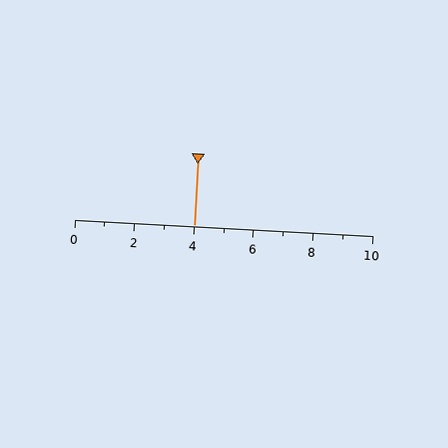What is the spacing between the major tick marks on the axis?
The major ticks are spaced 2 apart.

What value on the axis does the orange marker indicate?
The marker indicates approximately 4.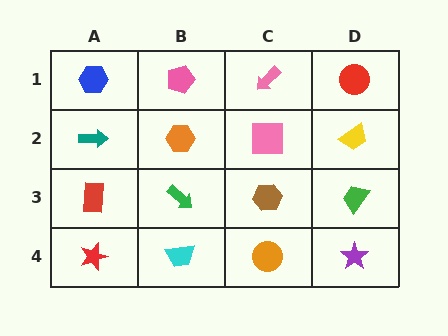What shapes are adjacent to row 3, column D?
A yellow trapezoid (row 2, column D), a purple star (row 4, column D), a brown hexagon (row 3, column C).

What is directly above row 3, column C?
A pink square.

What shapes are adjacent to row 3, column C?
A pink square (row 2, column C), an orange circle (row 4, column C), a green arrow (row 3, column B), a green trapezoid (row 3, column D).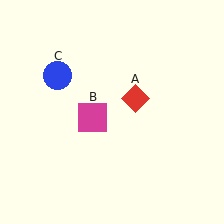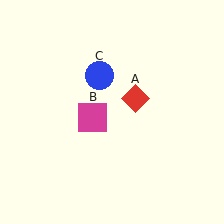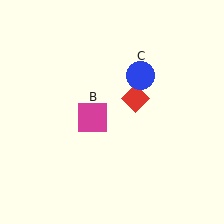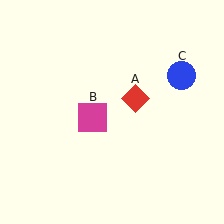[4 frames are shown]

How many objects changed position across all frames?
1 object changed position: blue circle (object C).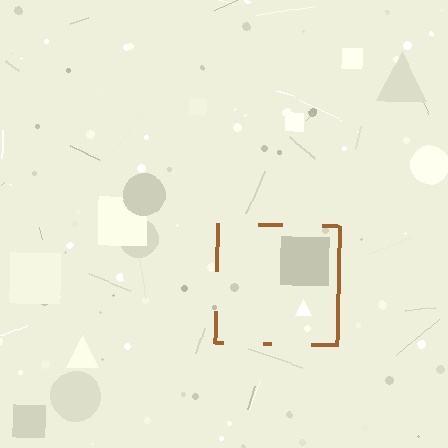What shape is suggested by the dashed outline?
The dashed outline suggests a square.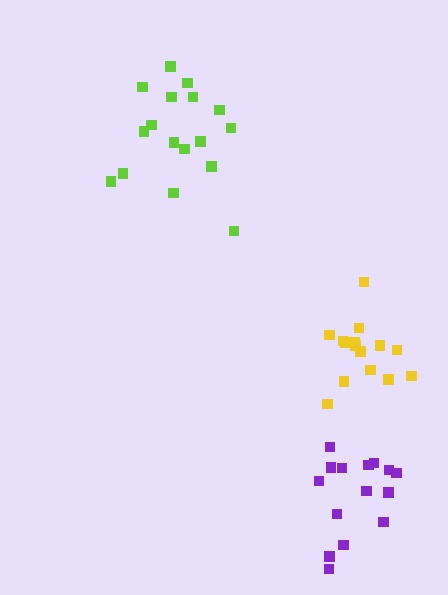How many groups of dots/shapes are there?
There are 3 groups.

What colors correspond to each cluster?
The clusters are colored: lime, yellow, purple.